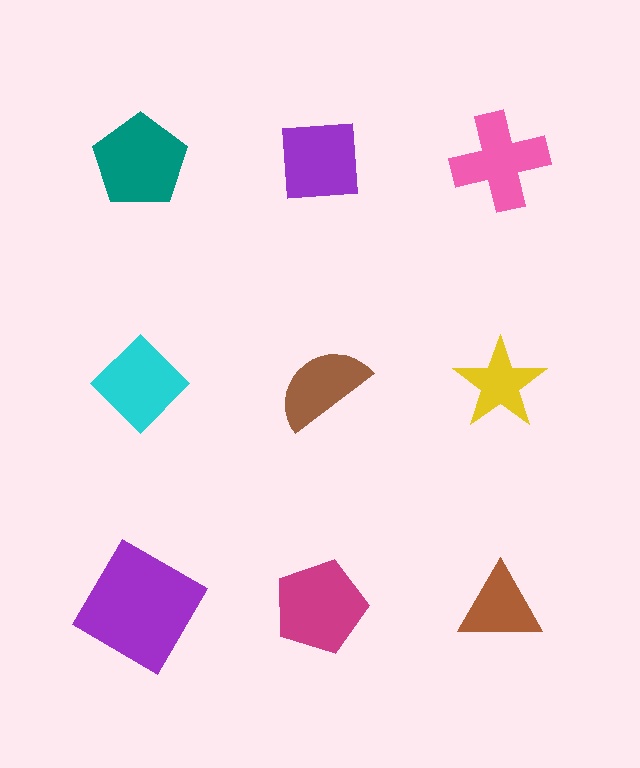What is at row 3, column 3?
A brown triangle.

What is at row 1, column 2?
A purple square.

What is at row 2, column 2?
A brown semicircle.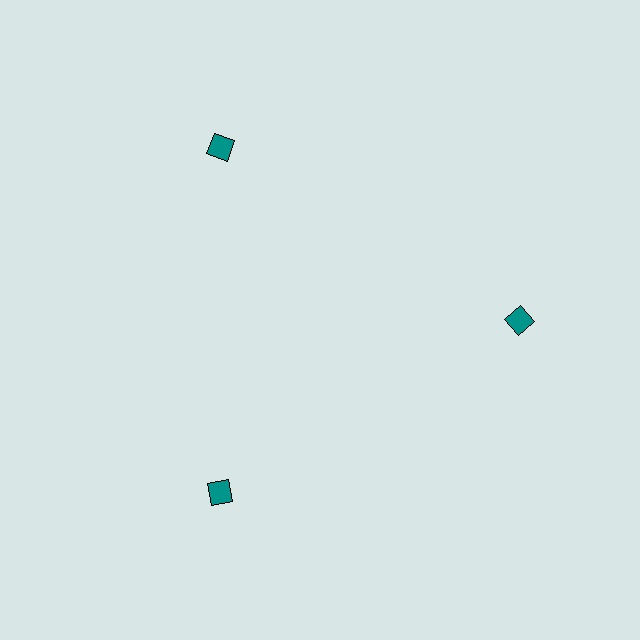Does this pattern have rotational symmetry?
Yes, this pattern has 3-fold rotational symmetry. It looks the same after rotating 120 degrees around the center.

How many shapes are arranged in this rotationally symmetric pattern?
There are 3 shapes, arranged in 3 groups of 1.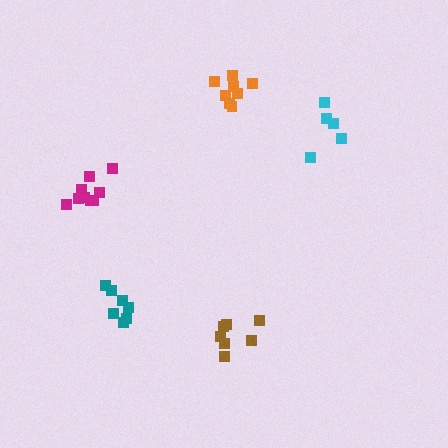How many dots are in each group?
Group 1: 5 dots, Group 2: 9 dots, Group 3: 7 dots, Group 4: 7 dots, Group 5: 8 dots (36 total).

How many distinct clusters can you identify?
There are 5 distinct clusters.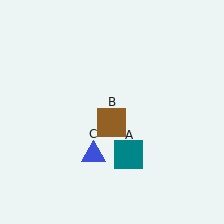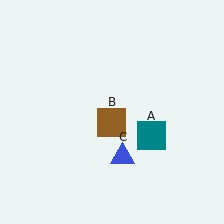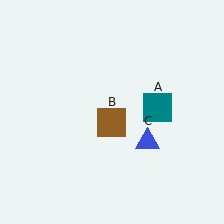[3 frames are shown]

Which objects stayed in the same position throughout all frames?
Brown square (object B) remained stationary.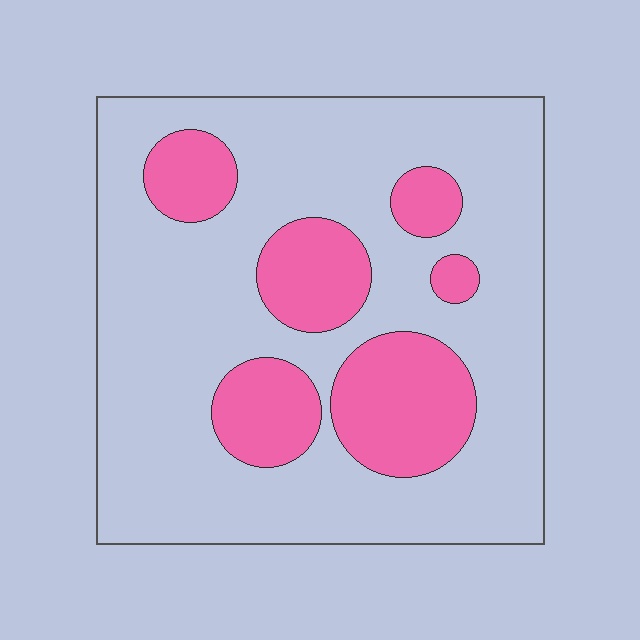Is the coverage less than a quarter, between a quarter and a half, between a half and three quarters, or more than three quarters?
Less than a quarter.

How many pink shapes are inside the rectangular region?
6.